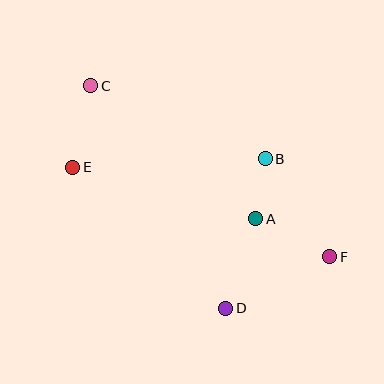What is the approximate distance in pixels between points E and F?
The distance between E and F is approximately 272 pixels.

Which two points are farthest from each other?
Points C and F are farthest from each other.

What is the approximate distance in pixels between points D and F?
The distance between D and F is approximately 116 pixels.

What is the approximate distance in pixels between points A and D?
The distance between A and D is approximately 94 pixels.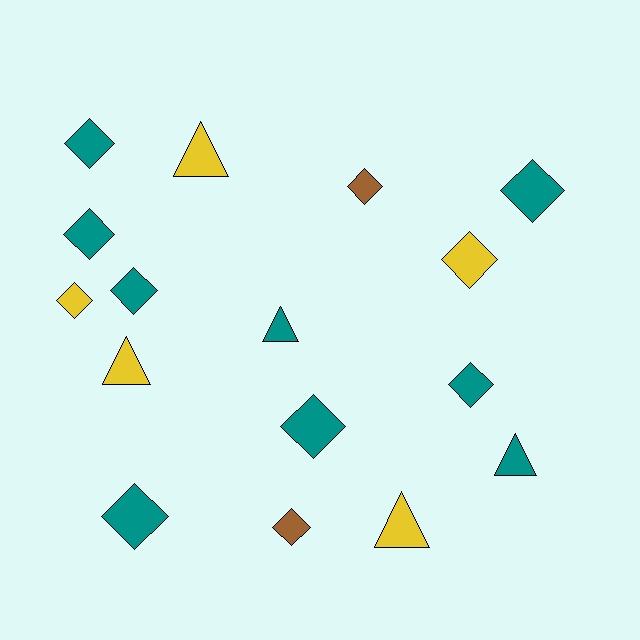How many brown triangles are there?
There are no brown triangles.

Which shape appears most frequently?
Diamond, with 11 objects.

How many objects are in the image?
There are 16 objects.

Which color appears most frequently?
Teal, with 9 objects.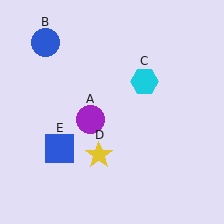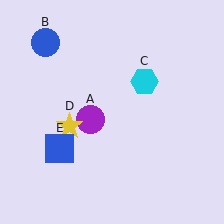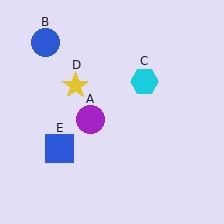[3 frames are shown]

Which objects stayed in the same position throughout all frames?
Purple circle (object A) and blue circle (object B) and cyan hexagon (object C) and blue square (object E) remained stationary.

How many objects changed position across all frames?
1 object changed position: yellow star (object D).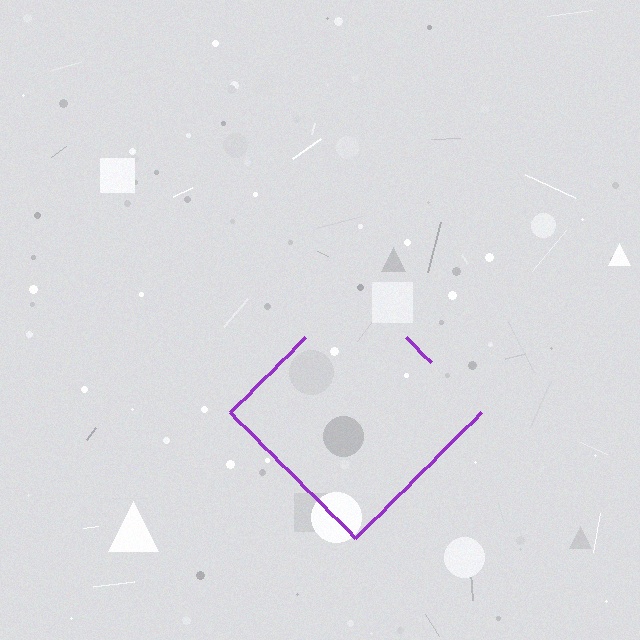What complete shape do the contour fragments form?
The contour fragments form a diamond.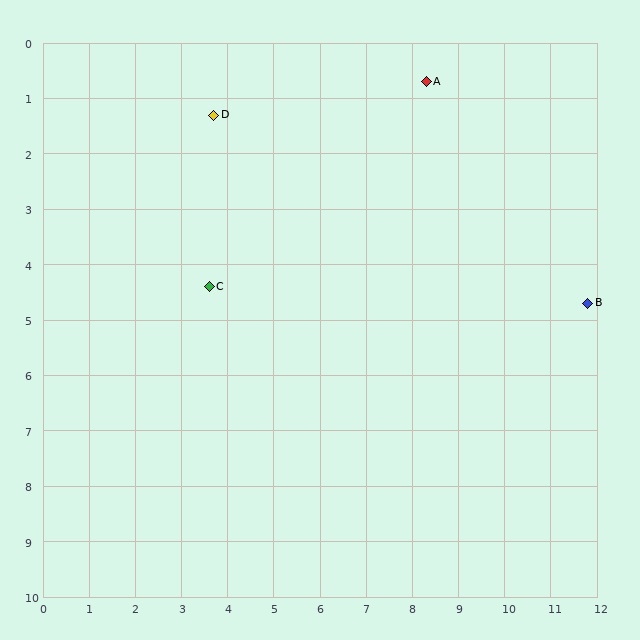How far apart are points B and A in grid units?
Points B and A are about 5.3 grid units apart.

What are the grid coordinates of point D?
Point D is at approximately (3.7, 1.3).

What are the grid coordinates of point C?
Point C is at approximately (3.6, 4.4).